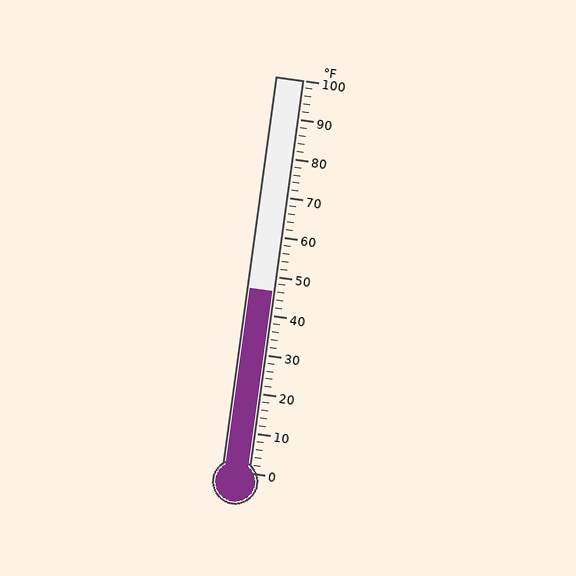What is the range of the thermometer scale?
The thermometer scale ranges from 0°F to 100°F.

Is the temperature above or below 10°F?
The temperature is above 10°F.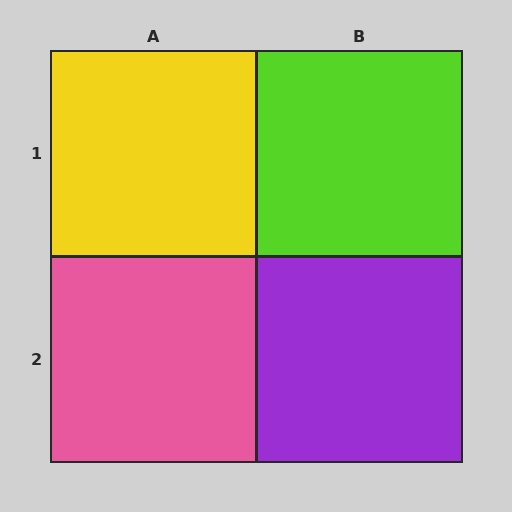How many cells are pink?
1 cell is pink.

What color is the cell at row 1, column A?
Yellow.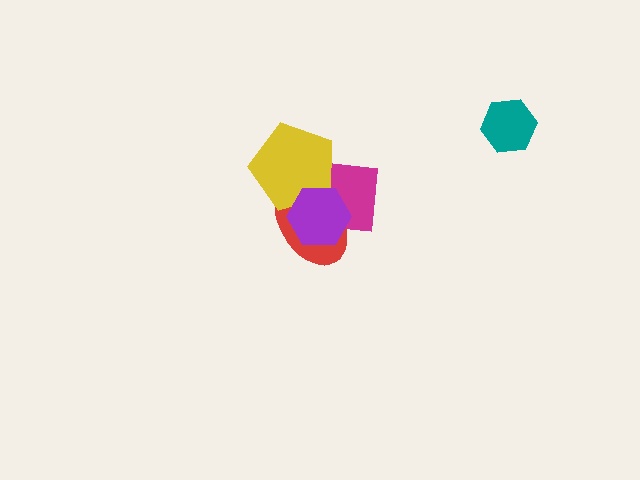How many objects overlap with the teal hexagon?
0 objects overlap with the teal hexagon.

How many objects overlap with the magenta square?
3 objects overlap with the magenta square.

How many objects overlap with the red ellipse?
3 objects overlap with the red ellipse.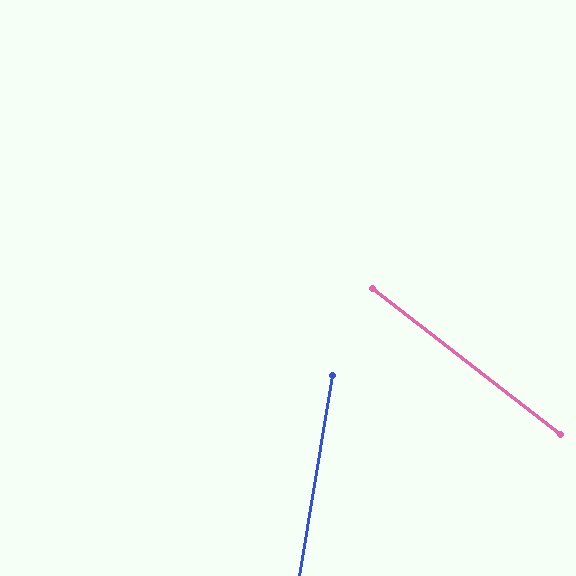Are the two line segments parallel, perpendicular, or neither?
Neither parallel nor perpendicular — they differ by about 62°.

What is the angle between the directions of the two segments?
Approximately 62 degrees.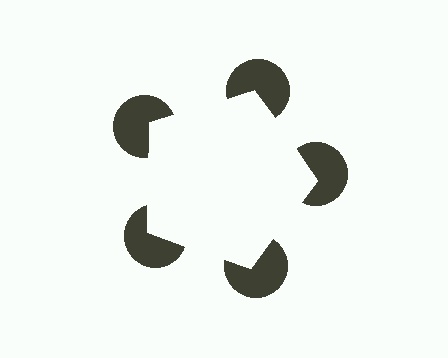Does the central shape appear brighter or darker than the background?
It typically appears slightly brighter than the background, even though no actual brightness change is drawn.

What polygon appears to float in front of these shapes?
An illusory pentagon — its edges are inferred from the aligned wedge cuts in the pac-man discs, not physically drawn.